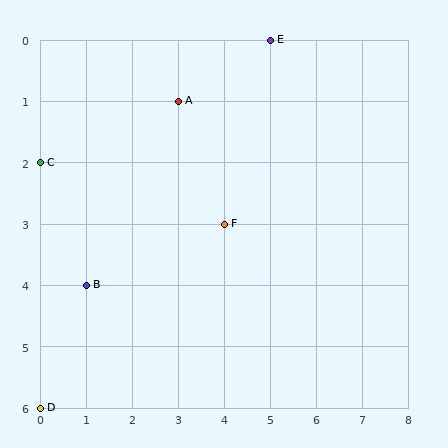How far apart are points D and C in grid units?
Points D and C are 4 rows apart.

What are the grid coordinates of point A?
Point A is at grid coordinates (3, 1).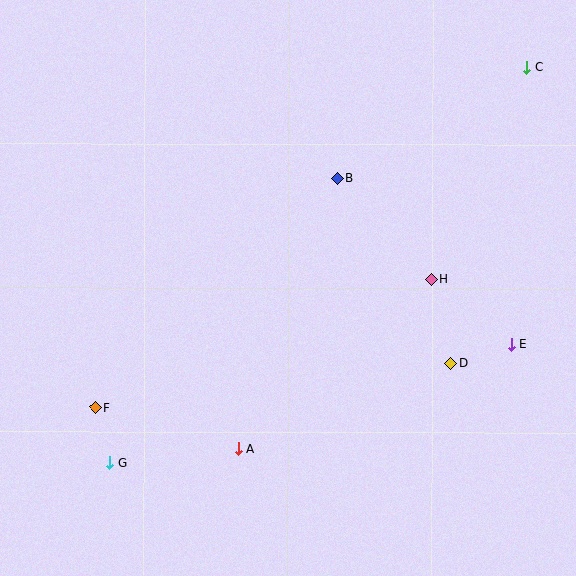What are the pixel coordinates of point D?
Point D is at (450, 364).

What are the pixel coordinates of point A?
Point A is at (238, 449).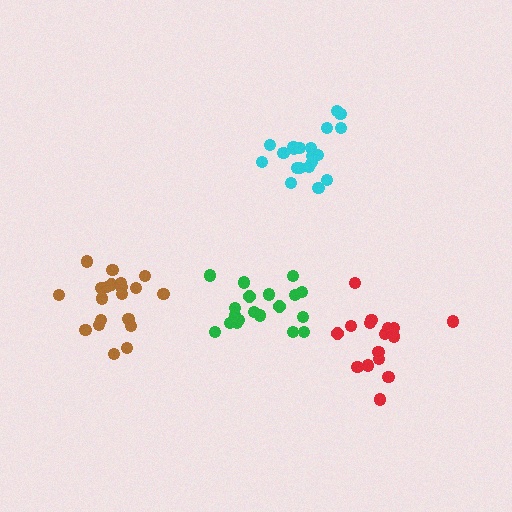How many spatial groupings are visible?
There are 4 spatial groupings.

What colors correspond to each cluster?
The clusters are colored: red, green, cyan, brown.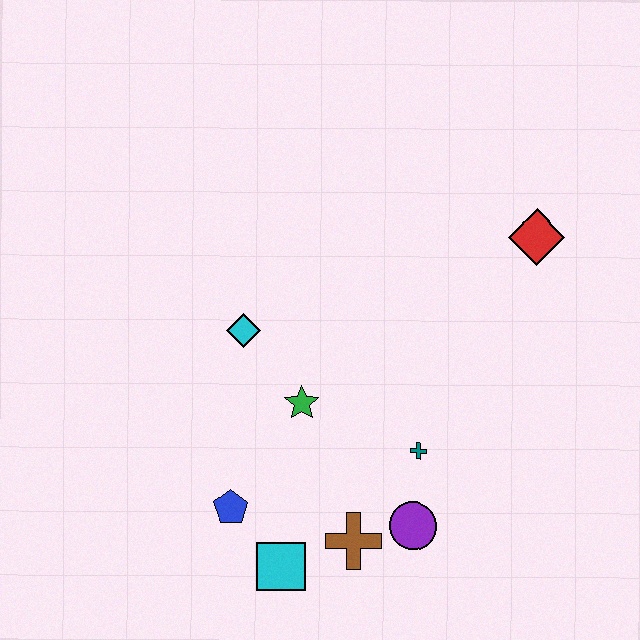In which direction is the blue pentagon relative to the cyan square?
The blue pentagon is above the cyan square.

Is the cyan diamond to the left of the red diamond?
Yes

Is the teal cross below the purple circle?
No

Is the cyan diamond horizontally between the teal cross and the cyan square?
No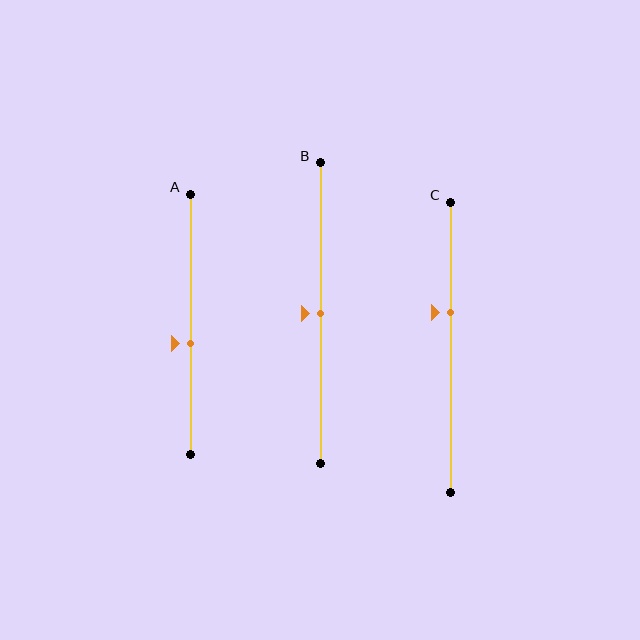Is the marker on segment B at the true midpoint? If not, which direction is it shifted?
Yes, the marker on segment B is at the true midpoint.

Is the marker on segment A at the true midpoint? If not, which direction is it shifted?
No, the marker on segment A is shifted downward by about 7% of the segment length.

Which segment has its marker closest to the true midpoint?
Segment B has its marker closest to the true midpoint.